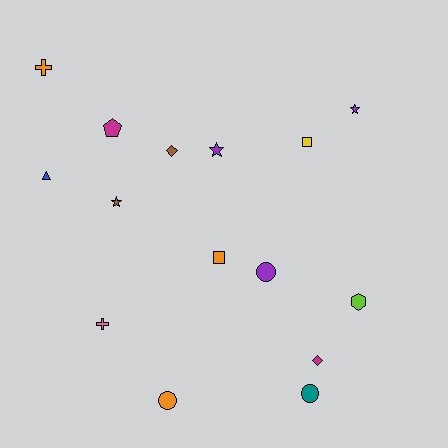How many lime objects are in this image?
There is 1 lime object.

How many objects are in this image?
There are 15 objects.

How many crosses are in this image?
There are 2 crosses.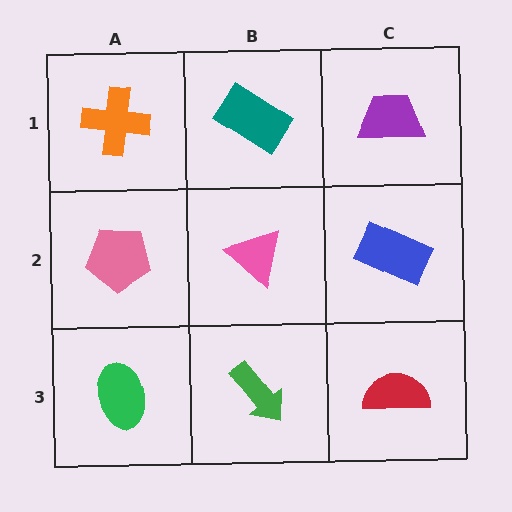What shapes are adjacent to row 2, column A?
An orange cross (row 1, column A), a green ellipse (row 3, column A), a pink triangle (row 2, column B).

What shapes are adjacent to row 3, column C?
A blue rectangle (row 2, column C), a green arrow (row 3, column B).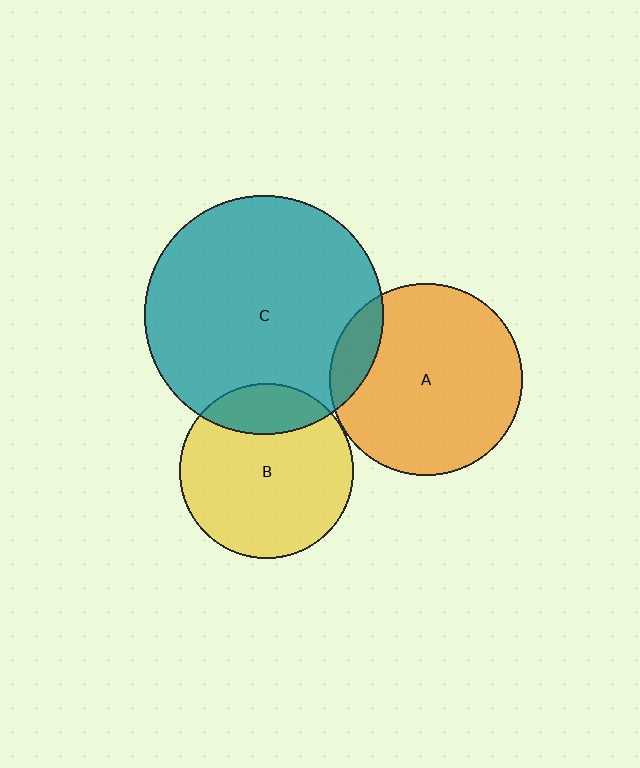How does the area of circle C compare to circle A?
Approximately 1.5 times.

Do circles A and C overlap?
Yes.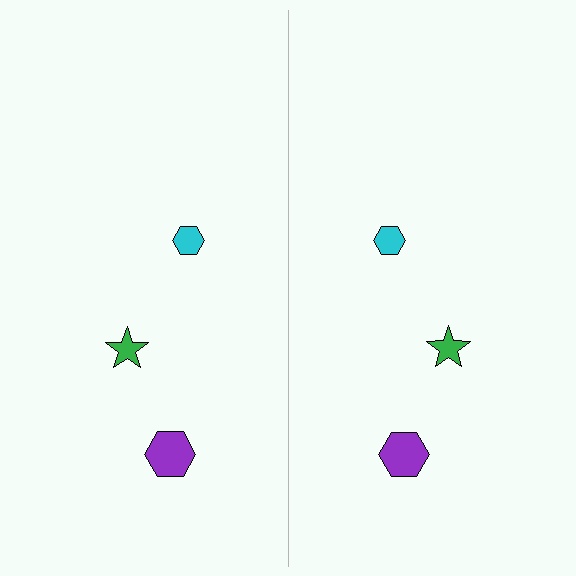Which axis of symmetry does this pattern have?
The pattern has a vertical axis of symmetry running through the center of the image.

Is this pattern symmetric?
Yes, this pattern has bilateral (reflection) symmetry.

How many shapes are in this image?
There are 6 shapes in this image.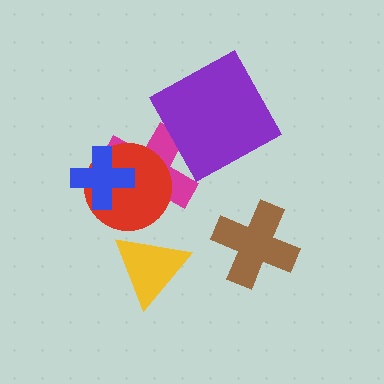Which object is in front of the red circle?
The blue cross is in front of the red circle.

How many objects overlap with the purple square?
1 object overlaps with the purple square.